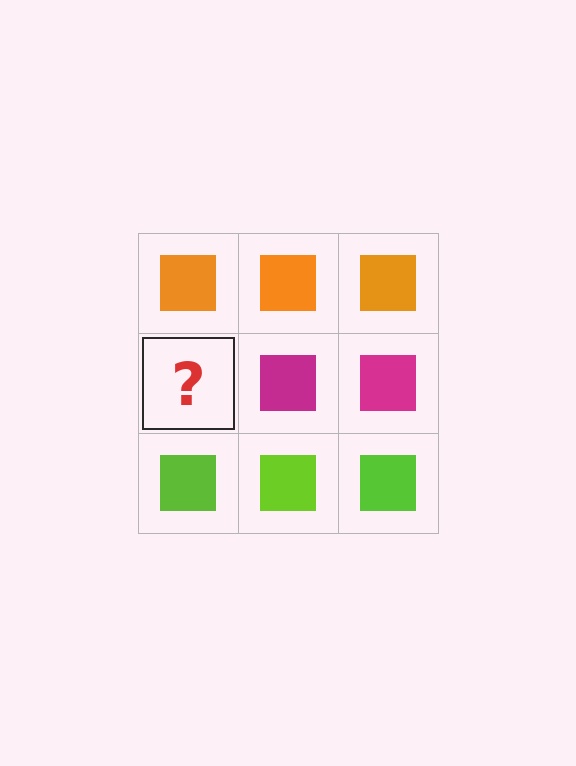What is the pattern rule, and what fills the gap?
The rule is that each row has a consistent color. The gap should be filled with a magenta square.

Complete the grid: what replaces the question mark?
The question mark should be replaced with a magenta square.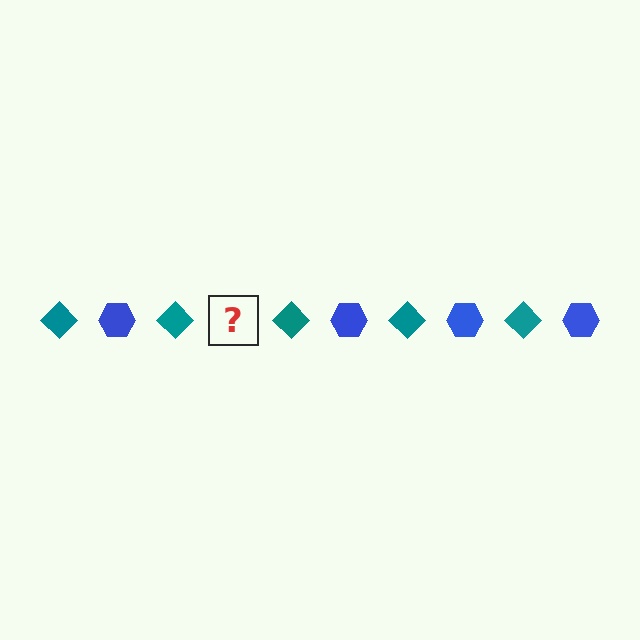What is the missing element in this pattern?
The missing element is a blue hexagon.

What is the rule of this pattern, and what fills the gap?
The rule is that the pattern alternates between teal diamond and blue hexagon. The gap should be filled with a blue hexagon.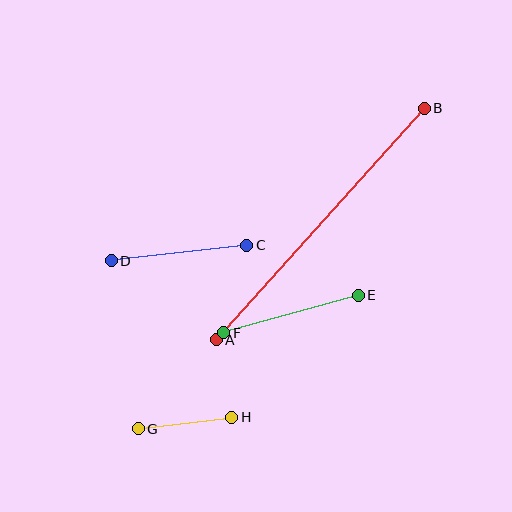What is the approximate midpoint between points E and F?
The midpoint is at approximately (291, 314) pixels.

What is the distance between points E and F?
The distance is approximately 140 pixels.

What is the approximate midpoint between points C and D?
The midpoint is at approximately (179, 253) pixels.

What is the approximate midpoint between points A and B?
The midpoint is at approximately (320, 224) pixels.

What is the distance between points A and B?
The distance is approximately 311 pixels.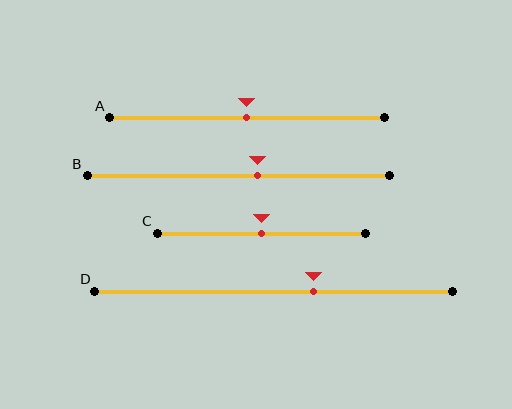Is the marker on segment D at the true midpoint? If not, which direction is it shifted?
No, the marker on segment D is shifted to the right by about 11% of the segment length.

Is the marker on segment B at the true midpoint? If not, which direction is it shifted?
No, the marker on segment B is shifted to the right by about 7% of the segment length.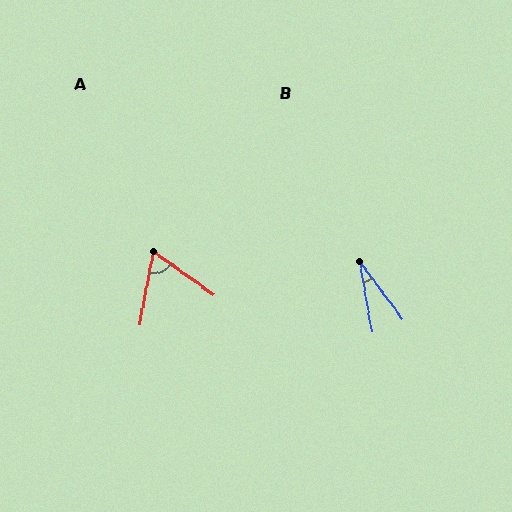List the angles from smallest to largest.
B (27°), A (65°).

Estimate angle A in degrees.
Approximately 65 degrees.